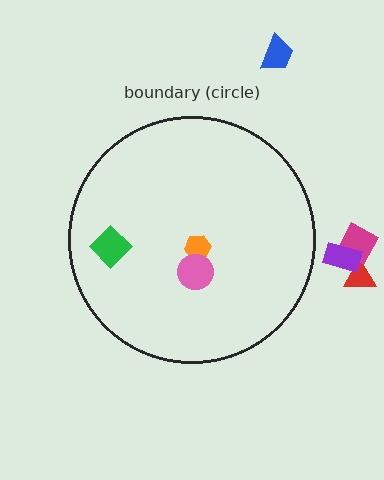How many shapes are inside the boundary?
3 inside, 4 outside.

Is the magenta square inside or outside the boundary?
Outside.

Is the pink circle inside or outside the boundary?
Inside.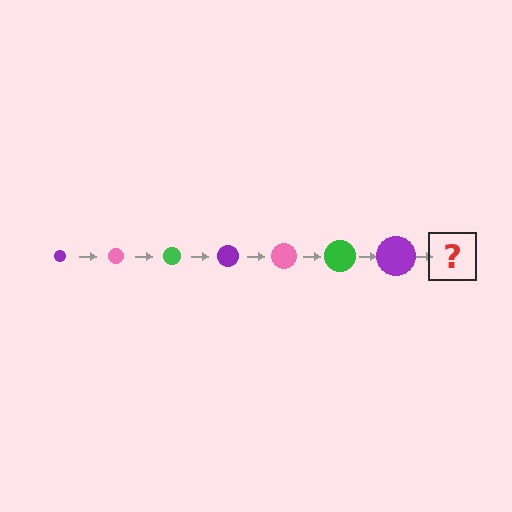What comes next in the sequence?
The next element should be a pink circle, larger than the previous one.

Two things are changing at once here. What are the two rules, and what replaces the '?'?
The two rules are that the circle grows larger each step and the color cycles through purple, pink, and green. The '?' should be a pink circle, larger than the previous one.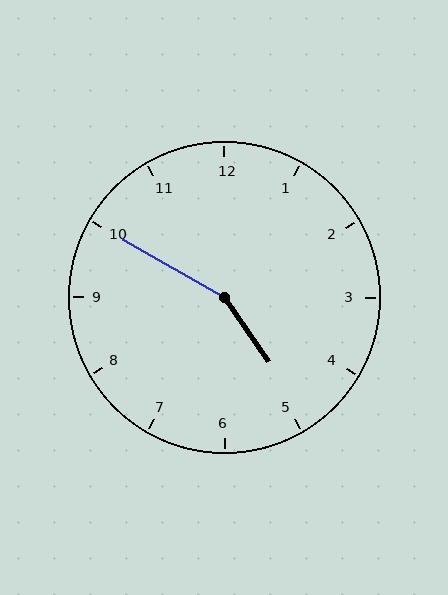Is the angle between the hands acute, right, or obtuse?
It is obtuse.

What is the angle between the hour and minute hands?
Approximately 155 degrees.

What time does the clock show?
4:50.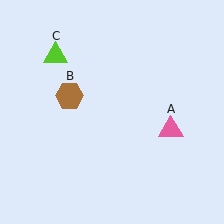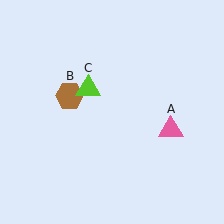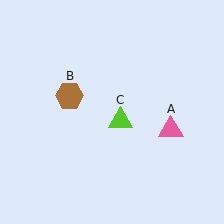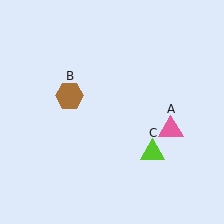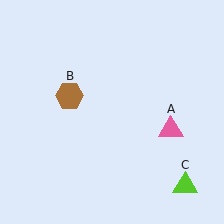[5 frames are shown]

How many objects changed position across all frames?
1 object changed position: lime triangle (object C).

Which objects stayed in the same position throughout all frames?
Pink triangle (object A) and brown hexagon (object B) remained stationary.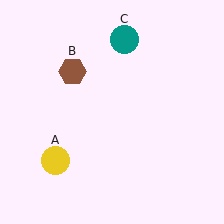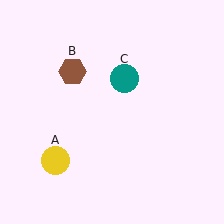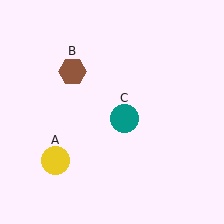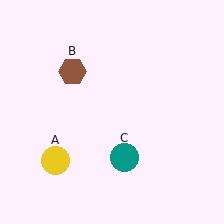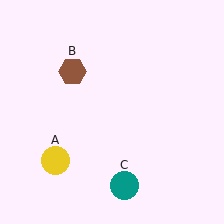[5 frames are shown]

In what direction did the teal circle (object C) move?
The teal circle (object C) moved down.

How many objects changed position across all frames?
1 object changed position: teal circle (object C).